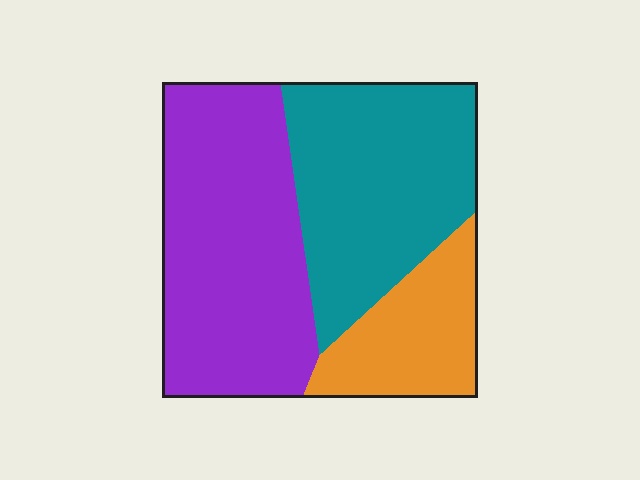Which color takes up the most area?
Purple, at roughly 45%.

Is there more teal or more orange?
Teal.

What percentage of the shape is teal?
Teal takes up about three eighths (3/8) of the shape.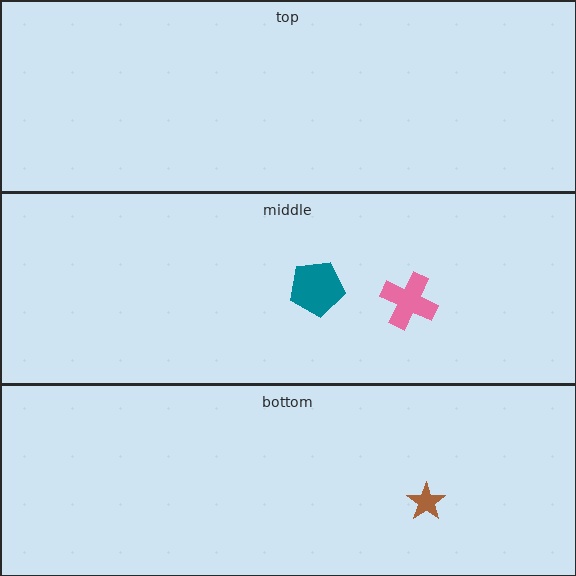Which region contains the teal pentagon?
The middle region.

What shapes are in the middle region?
The pink cross, the teal pentagon.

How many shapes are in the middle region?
2.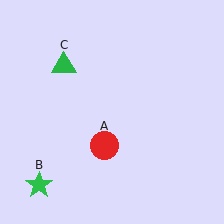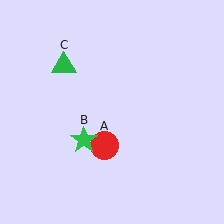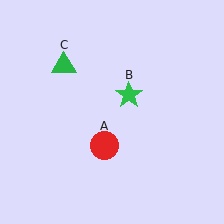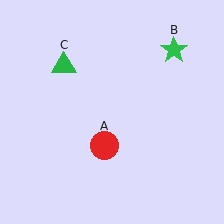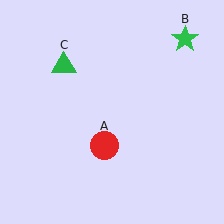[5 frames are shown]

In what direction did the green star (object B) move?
The green star (object B) moved up and to the right.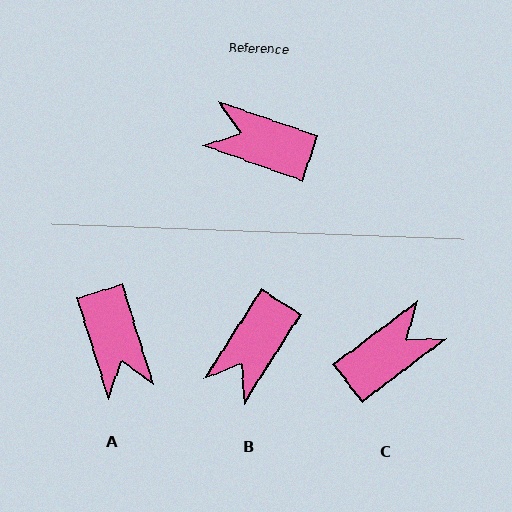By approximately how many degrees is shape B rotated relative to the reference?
Approximately 77 degrees counter-clockwise.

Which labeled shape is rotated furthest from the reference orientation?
A, about 126 degrees away.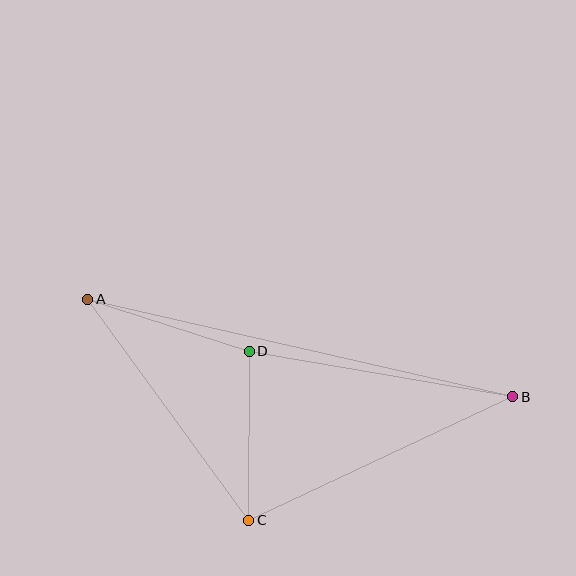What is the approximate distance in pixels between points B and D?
The distance between B and D is approximately 267 pixels.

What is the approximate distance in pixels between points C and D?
The distance between C and D is approximately 169 pixels.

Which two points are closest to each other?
Points A and D are closest to each other.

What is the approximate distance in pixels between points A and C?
The distance between A and C is approximately 273 pixels.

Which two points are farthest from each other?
Points A and B are farthest from each other.